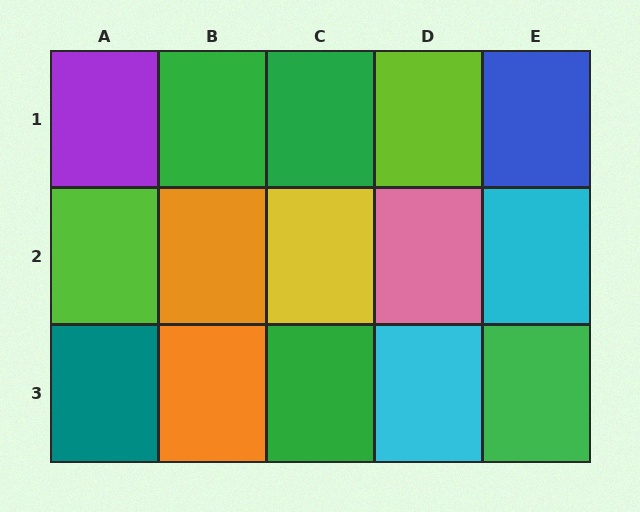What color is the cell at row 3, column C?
Green.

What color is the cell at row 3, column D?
Cyan.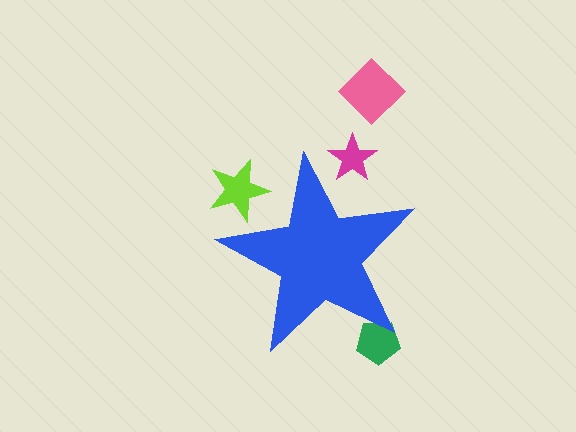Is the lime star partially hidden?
Yes, the lime star is partially hidden behind the blue star.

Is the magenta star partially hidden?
Yes, the magenta star is partially hidden behind the blue star.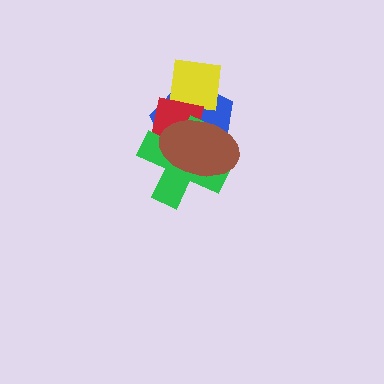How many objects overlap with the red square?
4 objects overlap with the red square.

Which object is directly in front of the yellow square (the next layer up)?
The red square is directly in front of the yellow square.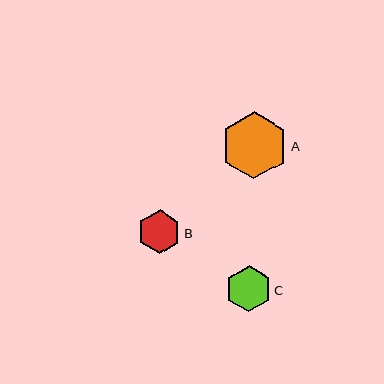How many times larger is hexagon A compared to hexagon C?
Hexagon A is approximately 1.5 times the size of hexagon C.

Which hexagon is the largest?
Hexagon A is the largest with a size of approximately 67 pixels.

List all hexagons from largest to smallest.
From largest to smallest: A, C, B.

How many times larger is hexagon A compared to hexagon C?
Hexagon A is approximately 1.5 times the size of hexagon C.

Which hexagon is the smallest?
Hexagon B is the smallest with a size of approximately 43 pixels.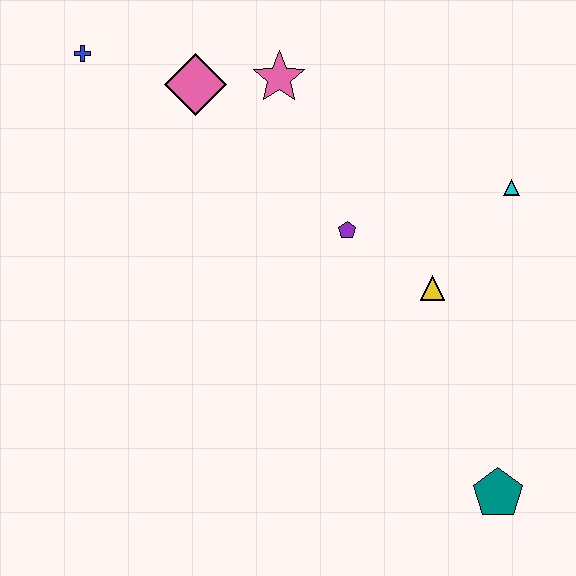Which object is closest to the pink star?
The pink diamond is closest to the pink star.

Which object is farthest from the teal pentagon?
The blue cross is farthest from the teal pentagon.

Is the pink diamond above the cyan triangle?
Yes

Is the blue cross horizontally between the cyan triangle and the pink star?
No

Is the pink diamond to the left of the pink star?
Yes